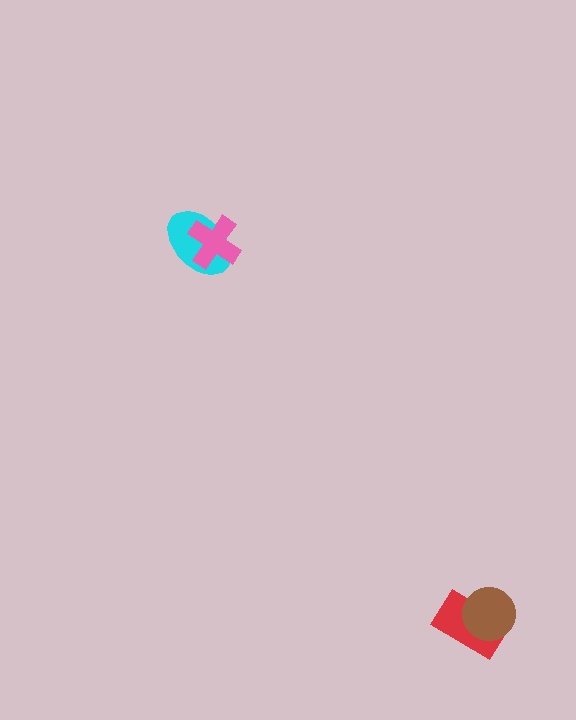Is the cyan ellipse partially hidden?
Yes, it is partially covered by another shape.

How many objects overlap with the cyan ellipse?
1 object overlaps with the cyan ellipse.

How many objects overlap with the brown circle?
1 object overlaps with the brown circle.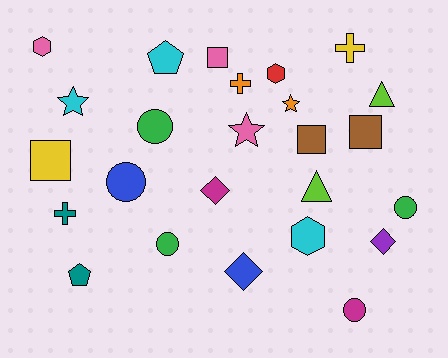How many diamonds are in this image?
There are 3 diamonds.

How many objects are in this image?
There are 25 objects.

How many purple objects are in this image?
There is 1 purple object.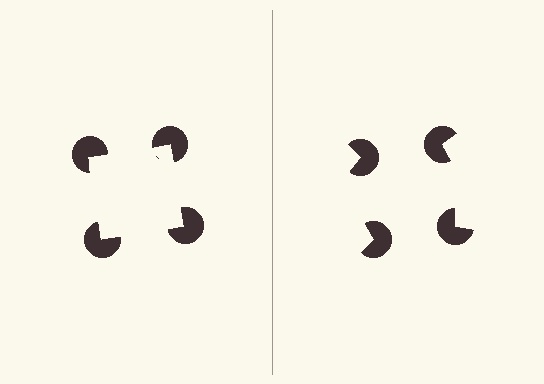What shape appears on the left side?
An illusory square.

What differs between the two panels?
The pac-man discs are positioned identically on both sides; only the wedge orientations differ. On the left they align to a square; on the right they are misaligned.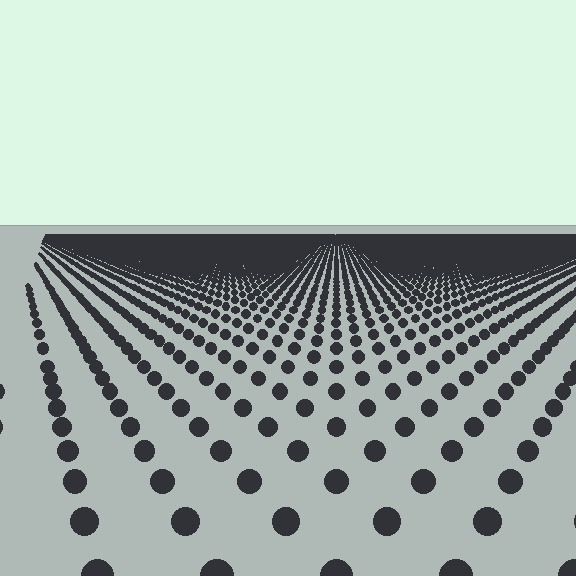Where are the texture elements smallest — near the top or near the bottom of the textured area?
Near the top.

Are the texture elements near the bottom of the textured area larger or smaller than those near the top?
Larger. Near the bottom, elements are closer to the viewer and appear at a bigger on-screen size.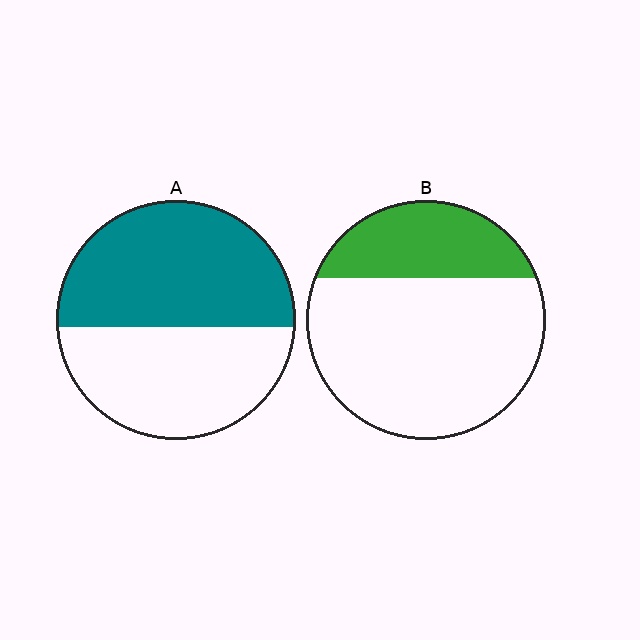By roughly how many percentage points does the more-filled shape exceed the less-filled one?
By roughly 25 percentage points (A over B).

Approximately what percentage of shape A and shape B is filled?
A is approximately 55% and B is approximately 30%.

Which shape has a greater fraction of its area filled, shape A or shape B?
Shape A.